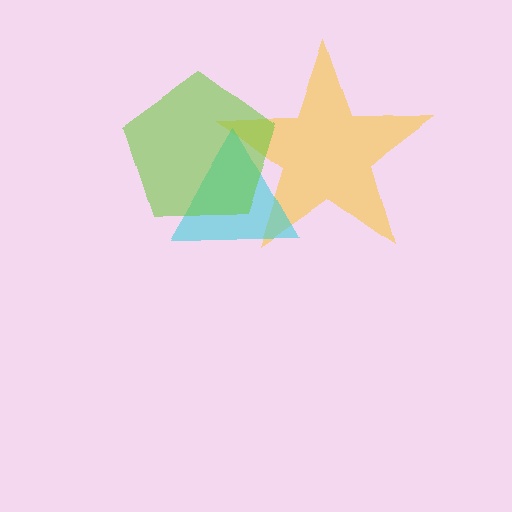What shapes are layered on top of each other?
The layered shapes are: a yellow star, a cyan triangle, a lime pentagon.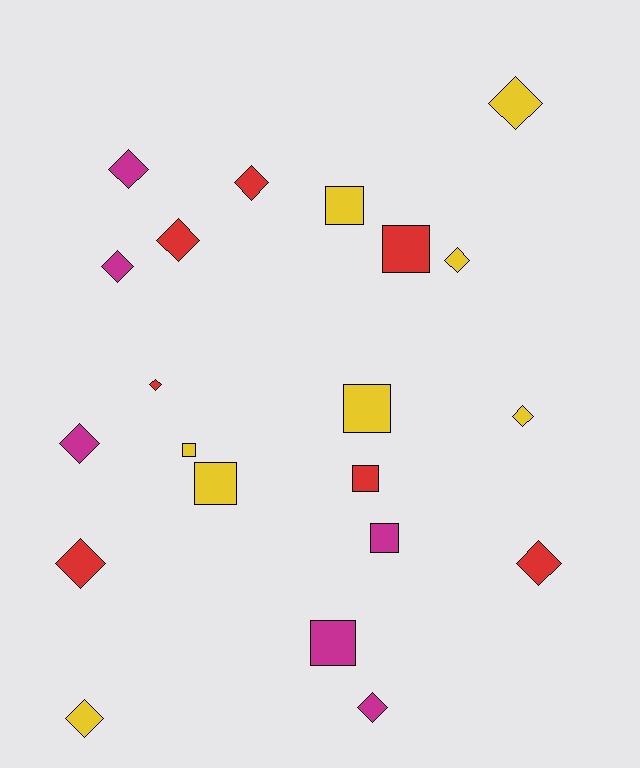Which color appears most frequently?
Yellow, with 8 objects.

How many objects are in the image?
There are 21 objects.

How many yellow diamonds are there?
There are 4 yellow diamonds.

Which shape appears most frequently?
Diamond, with 13 objects.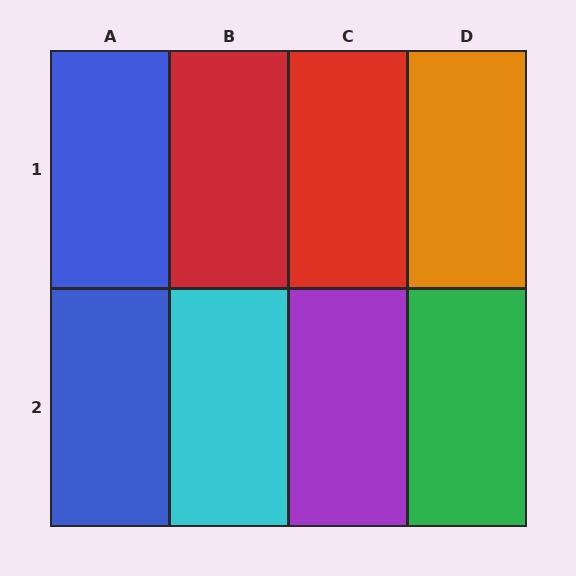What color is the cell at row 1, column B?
Red.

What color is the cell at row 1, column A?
Blue.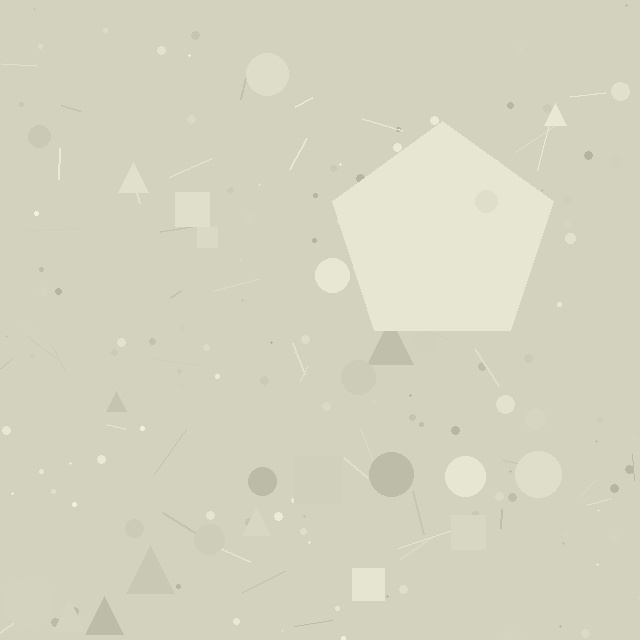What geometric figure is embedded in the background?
A pentagon is embedded in the background.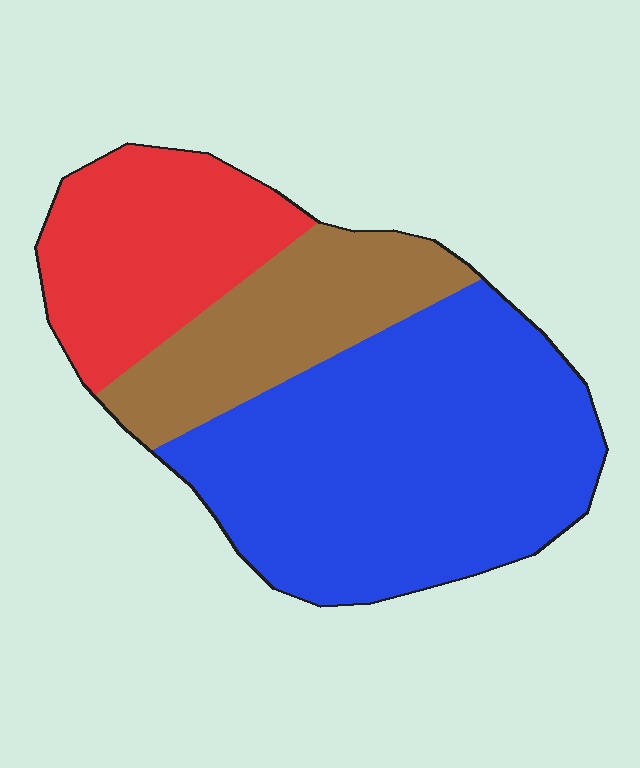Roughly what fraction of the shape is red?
Red takes up less than a quarter of the shape.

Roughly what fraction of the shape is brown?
Brown covers 22% of the shape.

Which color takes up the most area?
Blue, at roughly 55%.